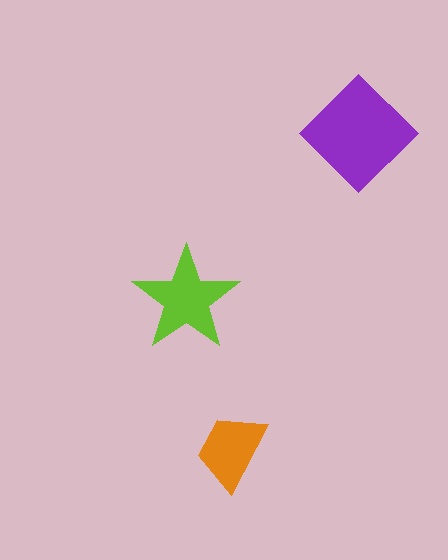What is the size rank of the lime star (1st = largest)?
2nd.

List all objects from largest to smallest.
The purple diamond, the lime star, the orange trapezoid.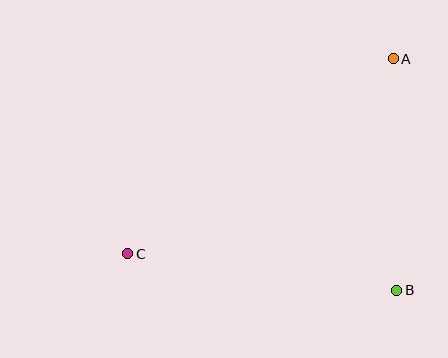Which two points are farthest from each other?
Points A and C are farthest from each other.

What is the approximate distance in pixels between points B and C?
The distance between B and C is approximately 272 pixels.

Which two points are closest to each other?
Points A and B are closest to each other.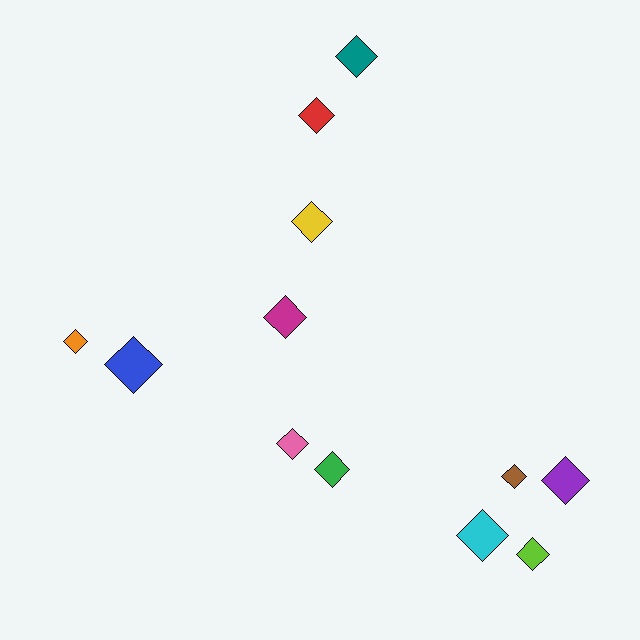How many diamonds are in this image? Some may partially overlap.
There are 12 diamonds.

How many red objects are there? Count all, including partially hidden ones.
There is 1 red object.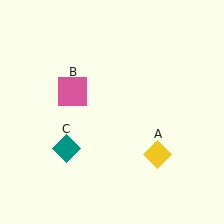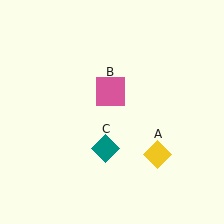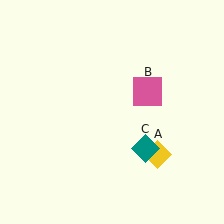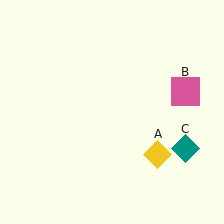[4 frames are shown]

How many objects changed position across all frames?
2 objects changed position: pink square (object B), teal diamond (object C).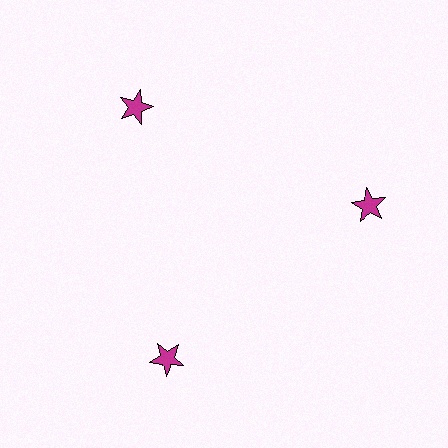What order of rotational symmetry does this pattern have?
This pattern has 3-fold rotational symmetry.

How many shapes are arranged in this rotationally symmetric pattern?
There are 3 shapes, arranged in 3 groups of 1.